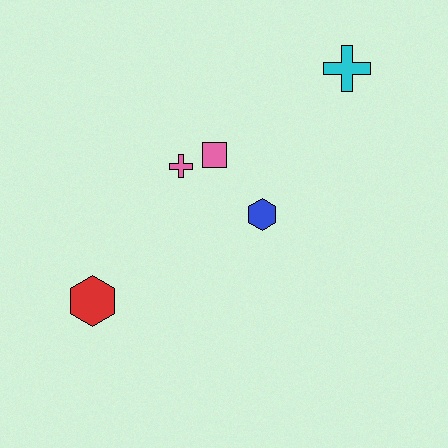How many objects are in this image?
There are 5 objects.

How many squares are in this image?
There is 1 square.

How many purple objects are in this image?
There are no purple objects.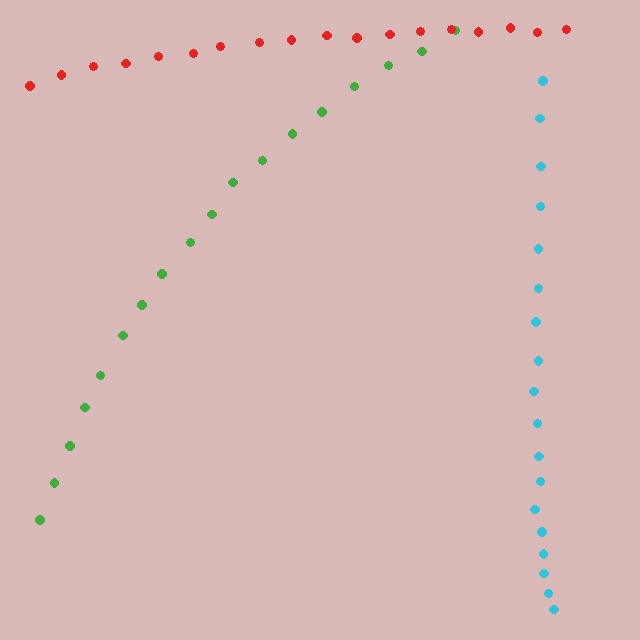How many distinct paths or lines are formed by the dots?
There are 3 distinct paths.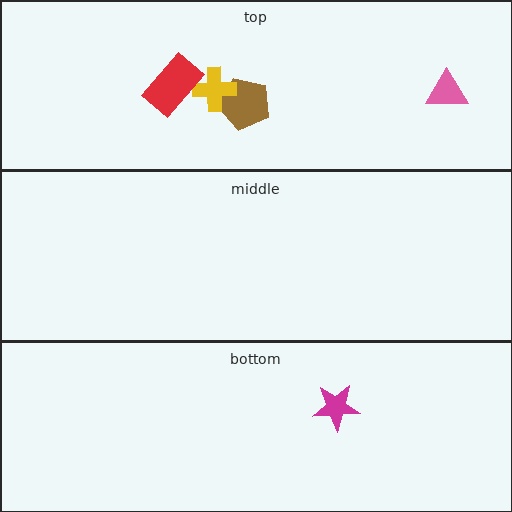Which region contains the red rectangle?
The top region.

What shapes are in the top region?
The brown pentagon, the yellow cross, the pink triangle, the red rectangle.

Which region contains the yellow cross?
The top region.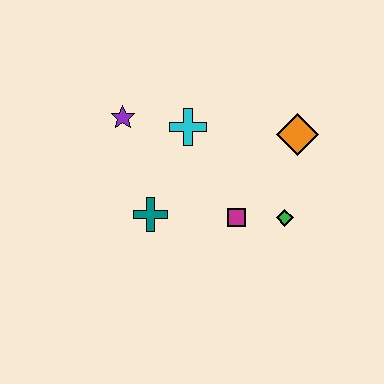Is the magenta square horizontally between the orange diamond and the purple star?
Yes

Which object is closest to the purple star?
The cyan cross is closest to the purple star.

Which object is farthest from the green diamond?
The purple star is farthest from the green diamond.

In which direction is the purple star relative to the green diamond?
The purple star is to the left of the green diamond.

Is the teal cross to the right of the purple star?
Yes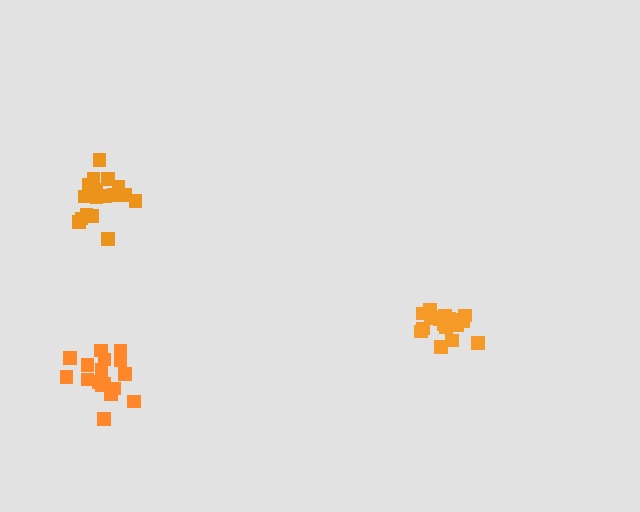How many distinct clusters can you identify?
There are 3 distinct clusters.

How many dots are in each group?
Group 1: 18 dots, Group 2: 18 dots, Group 3: 17 dots (53 total).